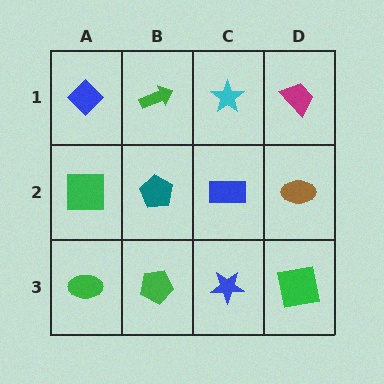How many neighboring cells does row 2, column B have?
4.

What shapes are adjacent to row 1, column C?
A blue rectangle (row 2, column C), a green arrow (row 1, column B), a magenta trapezoid (row 1, column D).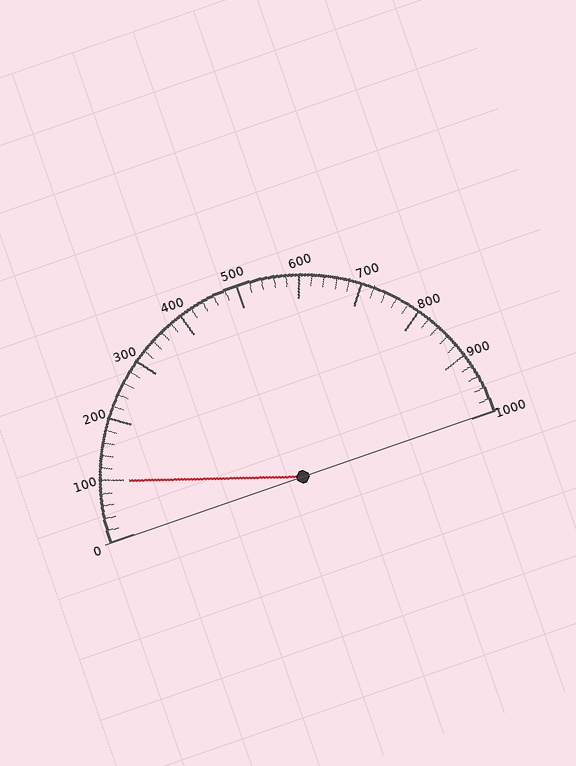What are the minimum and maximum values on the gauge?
The gauge ranges from 0 to 1000.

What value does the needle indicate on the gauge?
The needle indicates approximately 100.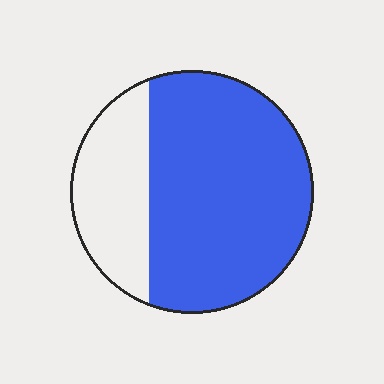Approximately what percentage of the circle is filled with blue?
Approximately 70%.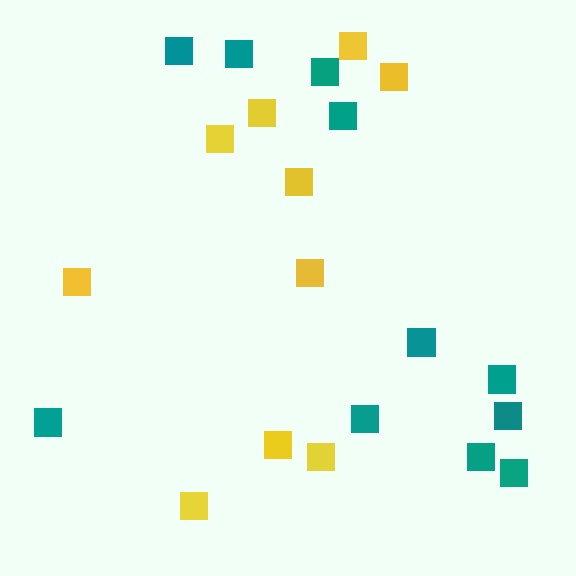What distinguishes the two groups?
There are 2 groups: one group of yellow squares (10) and one group of teal squares (11).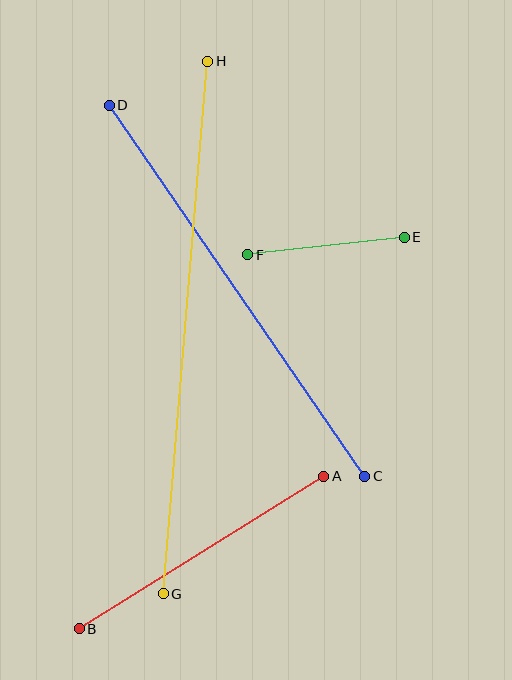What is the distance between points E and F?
The distance is approximately 157 pixels.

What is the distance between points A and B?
The distance is approximately 288 pixels.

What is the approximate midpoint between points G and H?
The midpoint is at approximately (185, 328) pixels.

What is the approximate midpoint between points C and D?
The midpoint is at approximately (237, 291) pixels.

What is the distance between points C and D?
The distance is approximately 451 pixels.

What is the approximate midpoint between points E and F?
The midpoint is at approximately (326, 246) pixels.